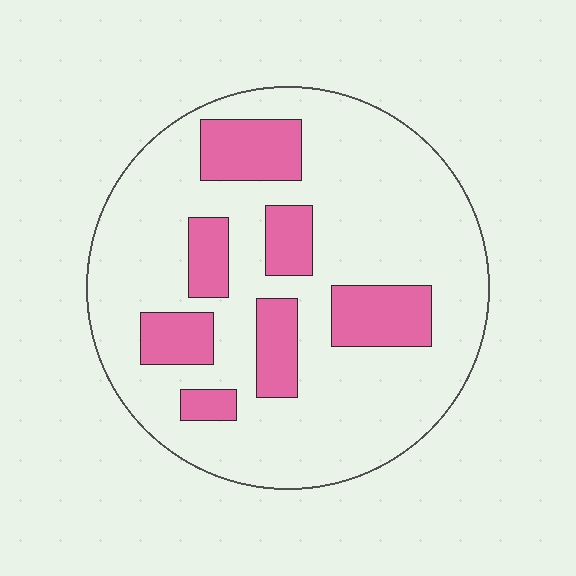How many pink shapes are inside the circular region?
7.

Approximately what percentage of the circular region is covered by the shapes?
Approximately 25%.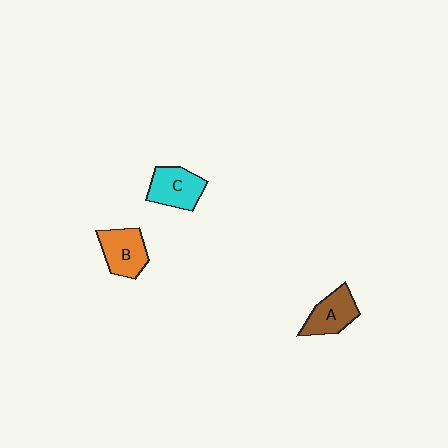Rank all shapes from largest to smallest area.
From largest to smallest: B (orange), C (cyan), A (brown).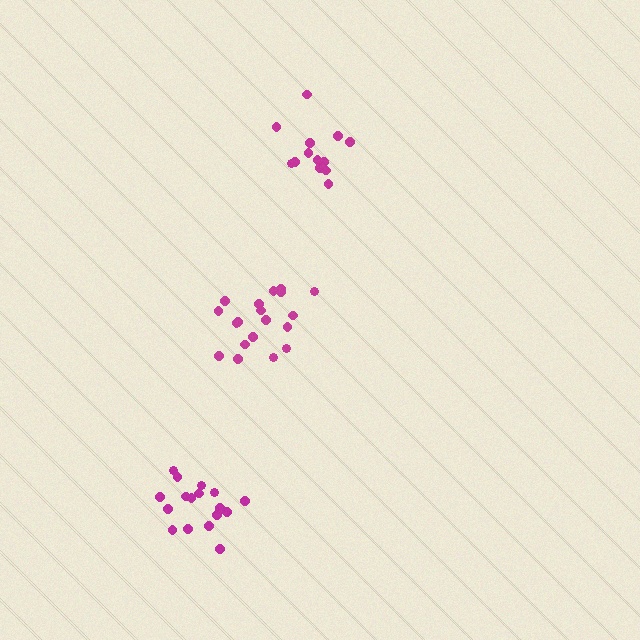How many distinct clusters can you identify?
There are 3 distinct clusters.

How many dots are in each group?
Group 1: 17 dots, Group 2: 13 dots, Group 3: 19 dots (49 total).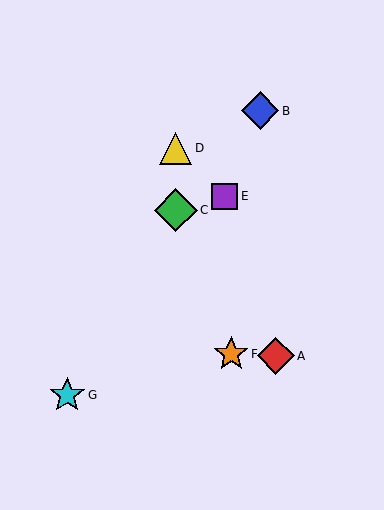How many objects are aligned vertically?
2 objects (C, D) are aligned vertically.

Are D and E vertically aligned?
No, D is at x≈176 and E is at x≈225.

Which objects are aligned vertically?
Objects C, D are aligned vertically.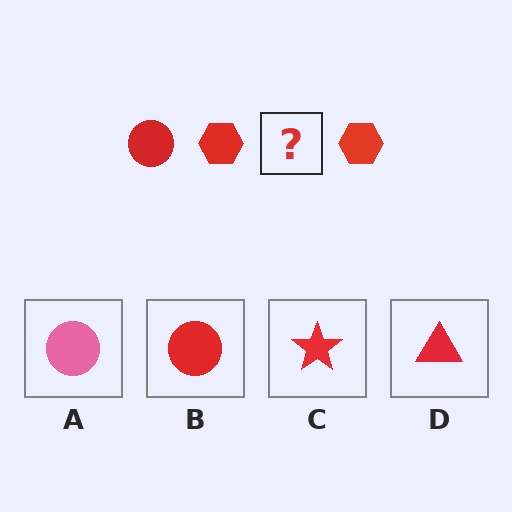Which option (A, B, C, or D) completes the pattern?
B.